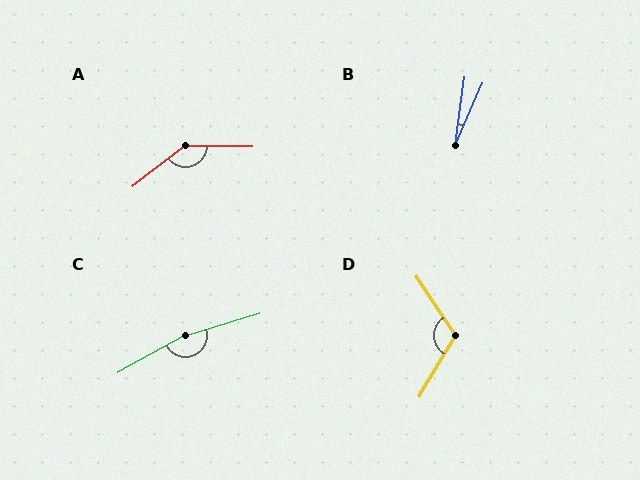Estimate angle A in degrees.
Approximately 142 degrees.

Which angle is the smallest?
B, at approximately 16 degrees.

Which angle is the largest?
C, at approximately 168 degrees.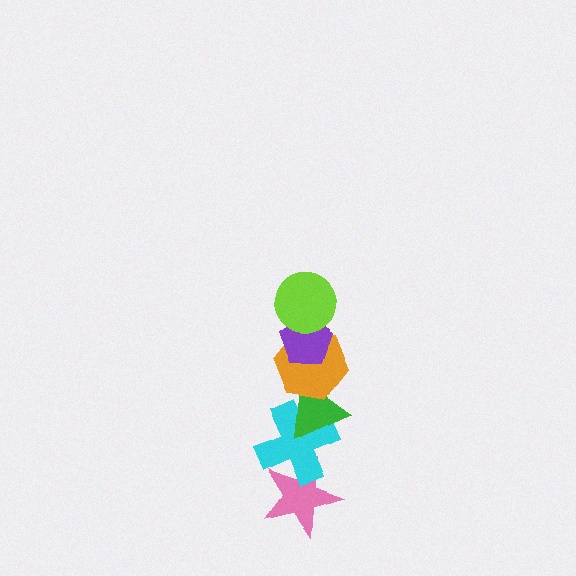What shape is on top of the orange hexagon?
The purple pentagon is on top of the orange hexagon.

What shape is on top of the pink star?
The cyan cross is on top of the pink star.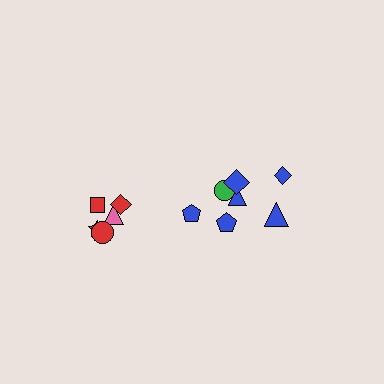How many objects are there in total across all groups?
There are 13 objects.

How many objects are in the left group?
There are 5 objects.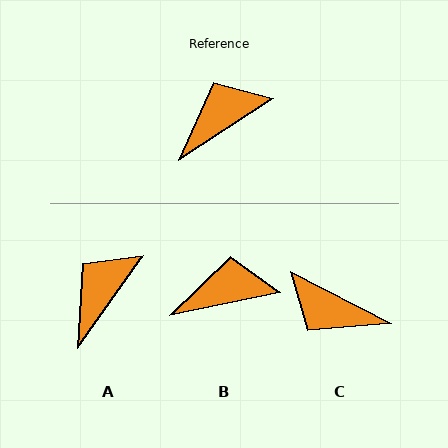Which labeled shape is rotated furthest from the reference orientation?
C, about 119 degrees away.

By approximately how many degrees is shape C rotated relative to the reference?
Approximately 119 degrees counter-clockwise.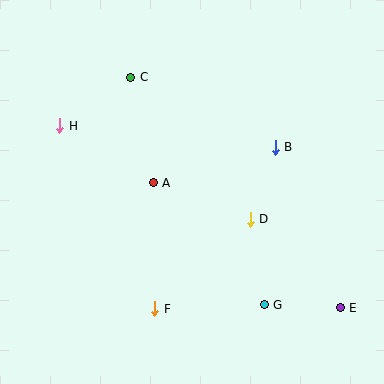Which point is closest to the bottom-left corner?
Point F is closest to the bottom-left corner.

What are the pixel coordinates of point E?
Point E is at (340, 308).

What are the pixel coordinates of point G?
Point G is at (264, 305).